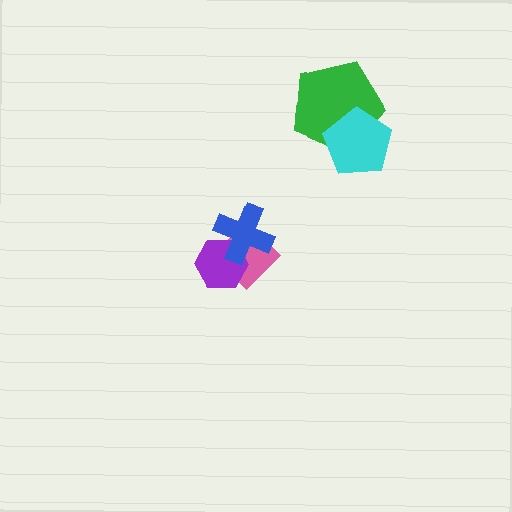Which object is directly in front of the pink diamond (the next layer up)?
The purple hexagon is directly in front of the pink diamond.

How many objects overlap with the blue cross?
2 objects overlap with the blue cross.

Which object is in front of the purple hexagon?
The blue cross is in front of the purple hexagon.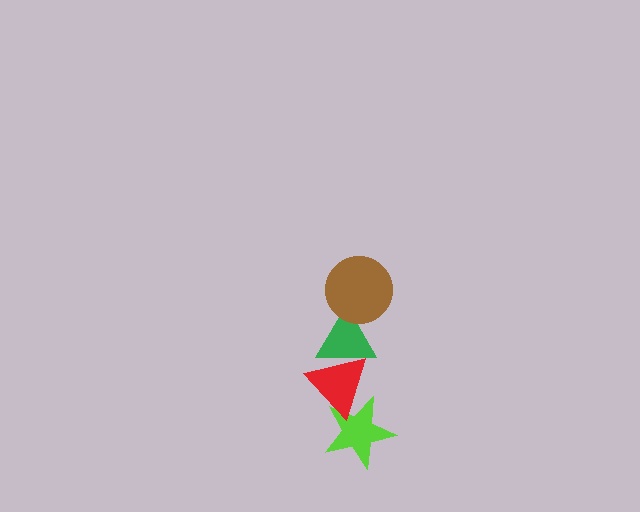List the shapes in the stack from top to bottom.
From top to bottom: the brown circle, the green triangle, the red triangle, the lime star.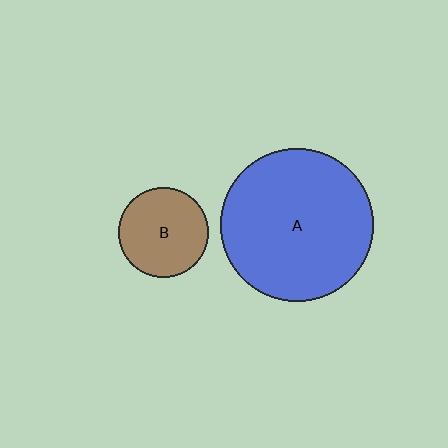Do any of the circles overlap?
No, none of the circles overlap.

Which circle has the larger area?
Circle A (blue).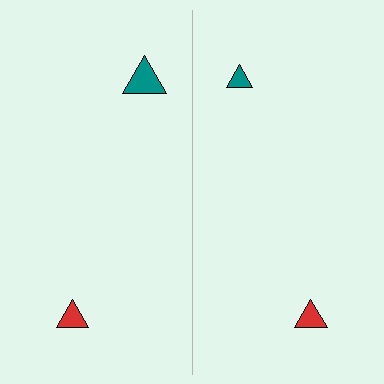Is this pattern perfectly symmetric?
No, the pattern is not perfectly symmetric. The teal triangle on the right side has a different size than its mirror counterpart.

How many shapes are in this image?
There are 4 shapes in this image.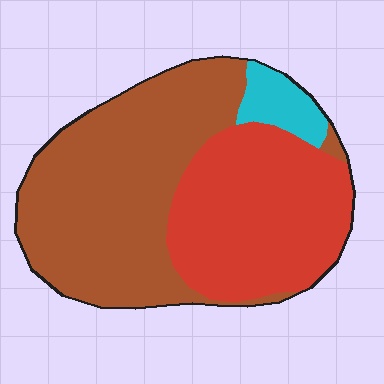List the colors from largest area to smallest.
From largest to smallest: brown, red, cyan.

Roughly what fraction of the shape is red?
Red covers 39% of the shape.